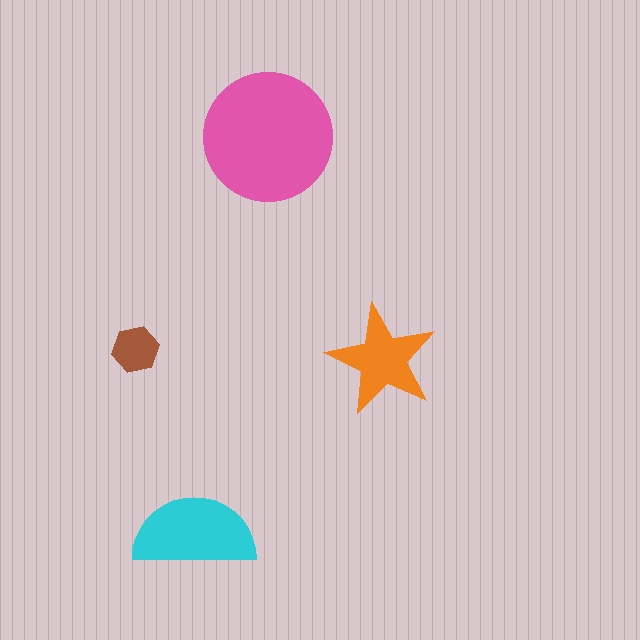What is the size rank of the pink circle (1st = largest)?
1st.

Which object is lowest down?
The cyan semicircle is bottommost.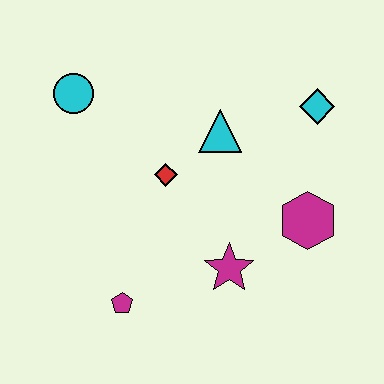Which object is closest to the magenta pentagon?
The magenta star is closest to the magenta pentagon.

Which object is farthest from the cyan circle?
The magenta hexagon is farthest from the cyan circle.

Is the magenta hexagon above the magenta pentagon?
Yes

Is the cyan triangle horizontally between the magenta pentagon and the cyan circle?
No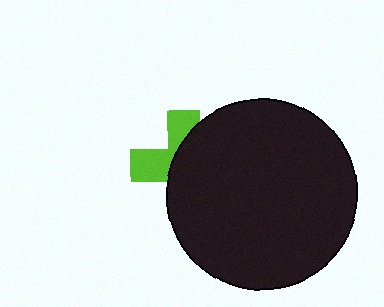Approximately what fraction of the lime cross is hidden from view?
Roughly 63% of the lime cross is hidden behind the black circle.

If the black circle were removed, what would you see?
You would see the complete lime cross.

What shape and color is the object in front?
The object in front is a black circle.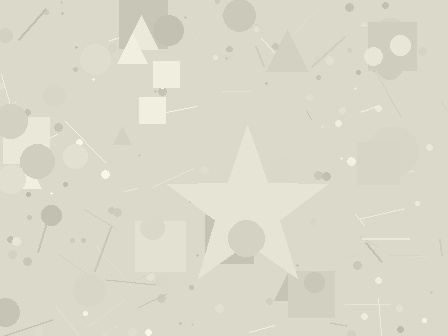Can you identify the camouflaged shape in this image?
The camouflaged shape is a star.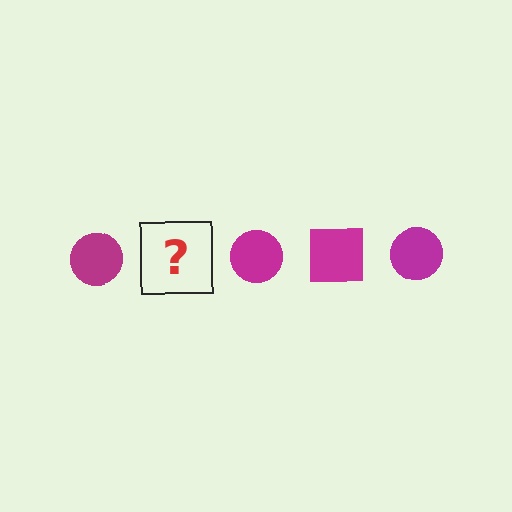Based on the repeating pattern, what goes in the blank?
The blank should be a magenta square.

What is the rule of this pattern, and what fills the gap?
The rule is that the pattern cycles through circle, square shapes in magenta. The gap should be filled with a magenta square.